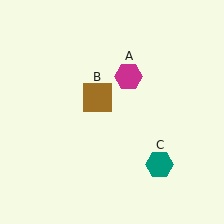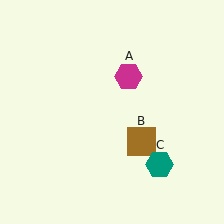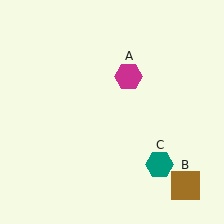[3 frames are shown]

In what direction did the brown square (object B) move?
The brown square (object B) moved down and to the right.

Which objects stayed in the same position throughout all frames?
Magenta hexagon (object A) and teal hexagon (object C) remained stationary.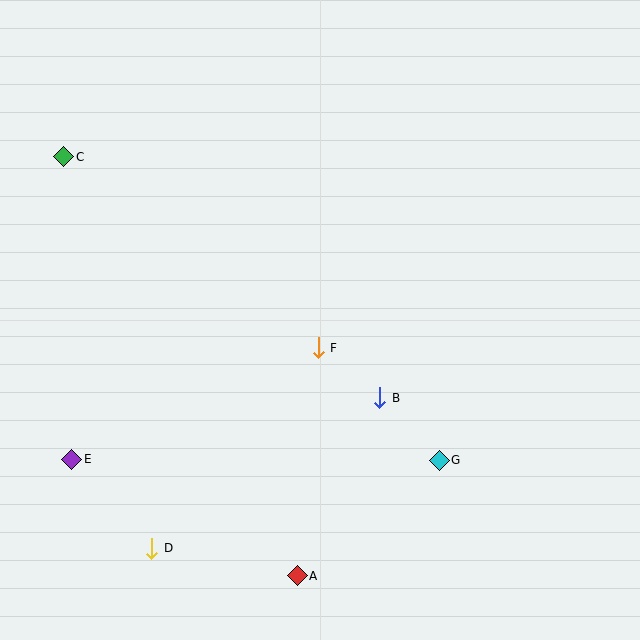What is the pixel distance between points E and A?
The distance between E and A is 254 pixels.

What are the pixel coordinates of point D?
Point D is at (152, 548).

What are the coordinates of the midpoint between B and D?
The midpoint between B and D is at (266, 473).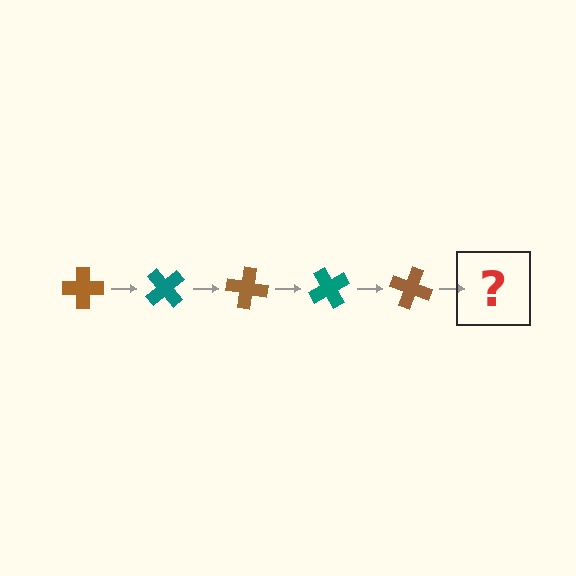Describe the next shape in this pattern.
It should be a teal cross, rotated 250 degrees from the start.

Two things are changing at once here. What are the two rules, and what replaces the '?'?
The two rules are that it rotates 50 degrees each step and the color cycles through brown and teal. The '?' should be a teal cross, rotated 250 degrees from the start.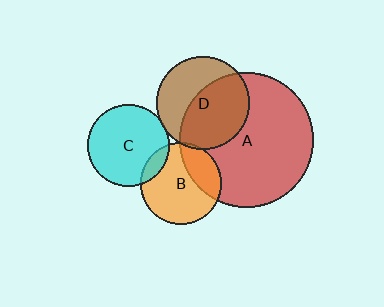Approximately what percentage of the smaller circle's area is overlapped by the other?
Approximately 5%.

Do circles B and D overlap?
Yes.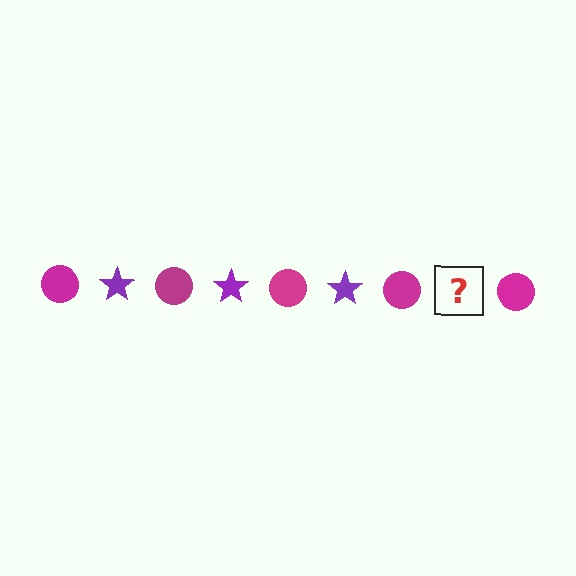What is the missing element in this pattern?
The missing element is a purple star.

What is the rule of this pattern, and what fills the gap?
The rule is that the pattern alternates between magenta circle and purple star. The gap should be filled with a purple star.